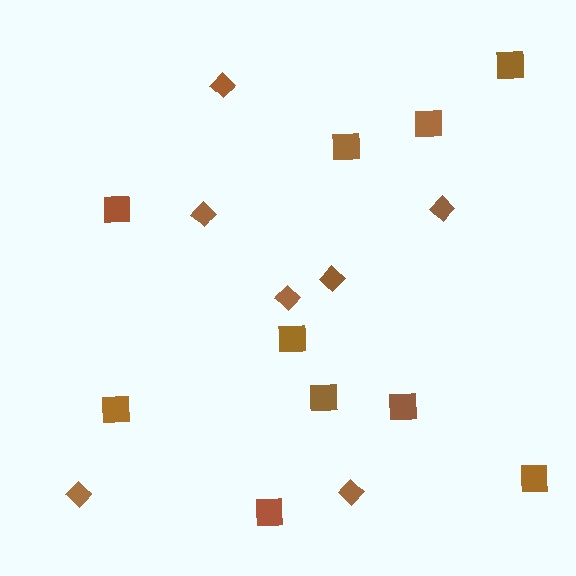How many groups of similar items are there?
There are 2 groups: one group of squares (10) and one group of diamonds (7).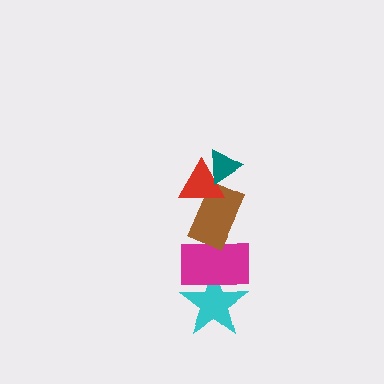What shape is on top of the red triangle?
The teal triangle is on top of the red triangle.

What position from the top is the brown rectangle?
The brown rectangle is 3rd from the top.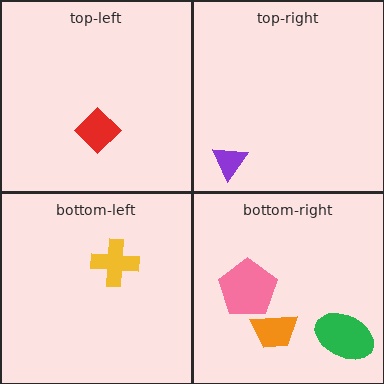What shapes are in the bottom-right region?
The orange trapezoid, the pink pentagon, the green ellipse.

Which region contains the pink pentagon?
The bottom-right region.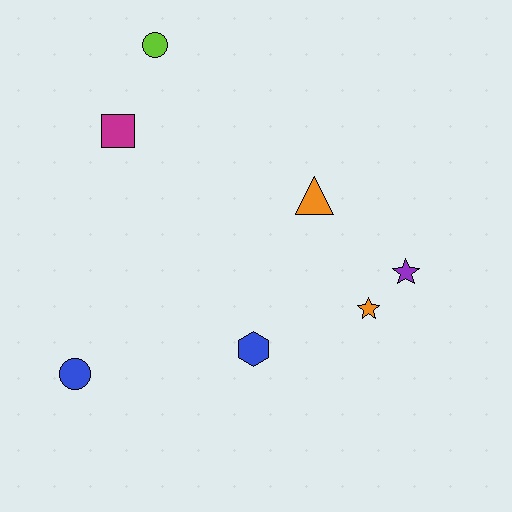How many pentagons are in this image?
There are no pentagons.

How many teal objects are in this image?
There are no teal objects.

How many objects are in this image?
There are 7 objects.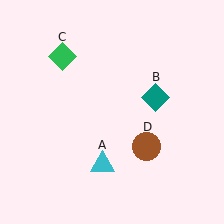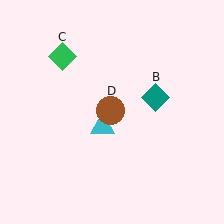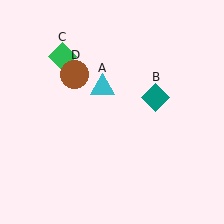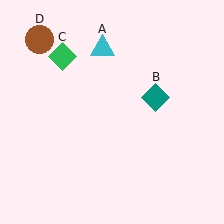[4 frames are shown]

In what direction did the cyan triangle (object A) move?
The cyan triangle (object A) moved up.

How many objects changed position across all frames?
2 objects changed position: cyan triangle (object A), brown circle (object D).